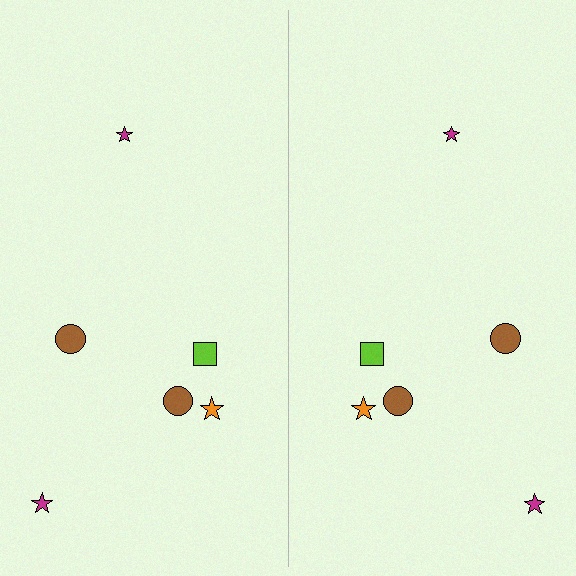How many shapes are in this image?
There are 12 shapes in this image.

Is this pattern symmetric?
Yes, this pattern has bilateral (reflection) symmetry.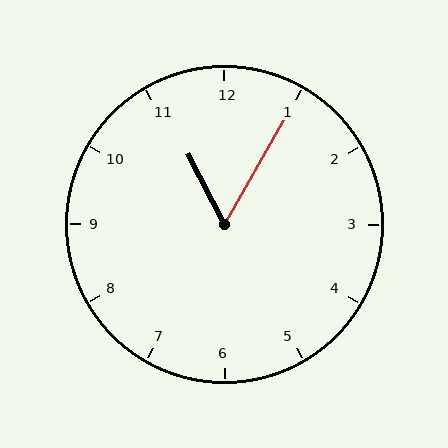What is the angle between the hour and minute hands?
Approximately 58 degrees.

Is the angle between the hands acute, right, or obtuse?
It is acute.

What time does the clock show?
11:05.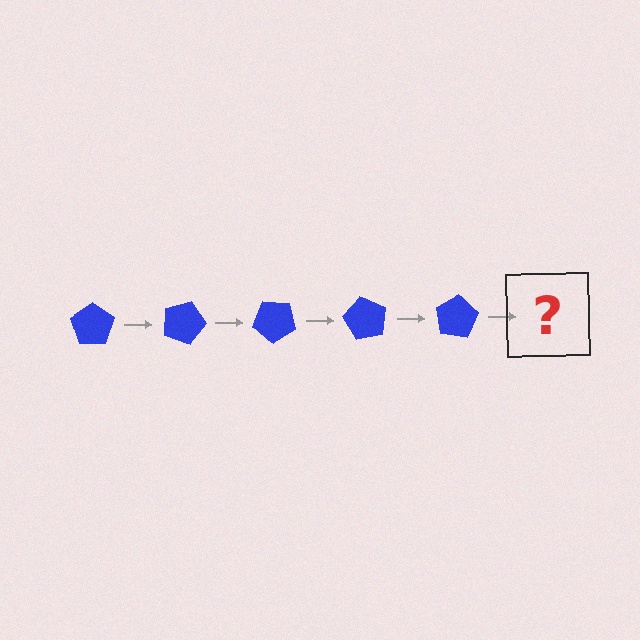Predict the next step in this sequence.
The next step is a blue pentagon rotated 100 degrees.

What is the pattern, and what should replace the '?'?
The pattern is that the pentagon rotates 20 degrees each step. The '?' should be a blue pentagon rotated 100 degrees.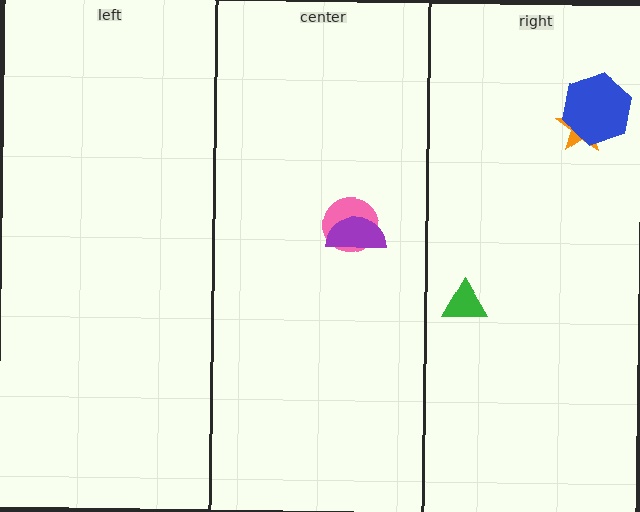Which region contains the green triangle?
The right region.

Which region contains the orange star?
The right region.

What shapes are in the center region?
The pink circle, the purple semicircle.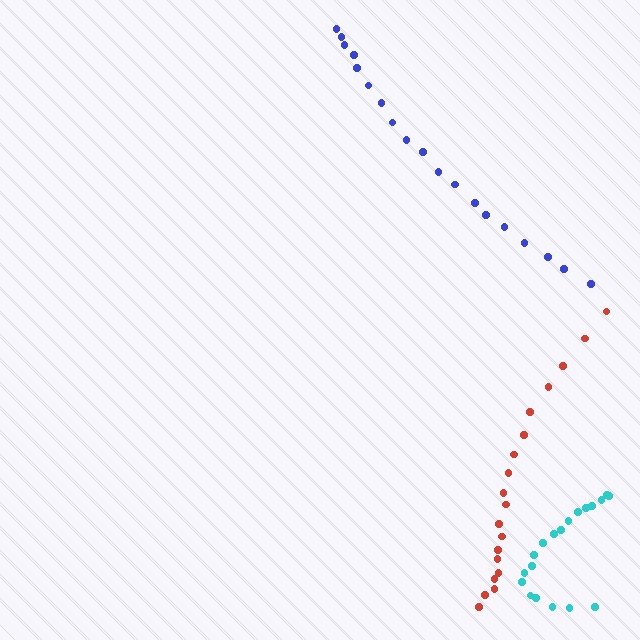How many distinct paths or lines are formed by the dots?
There are 3 distinct paths.